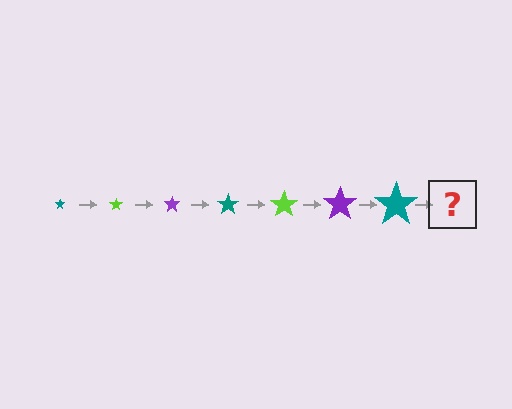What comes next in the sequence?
The next element should be a lime star, larger than the previous one.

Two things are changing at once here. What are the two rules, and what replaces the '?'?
The two rules are that the star grows larger each step and the color cycles through teal, lime, and purple. The '?' should be a lime star, larger than the previous one.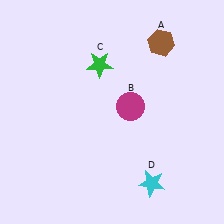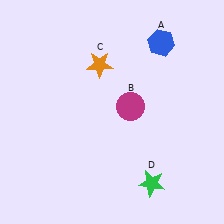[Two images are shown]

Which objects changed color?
A changed from brown to blue. C changed from green to orange. D changed from cyan to green.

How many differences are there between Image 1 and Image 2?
There are 3 differences between the two images.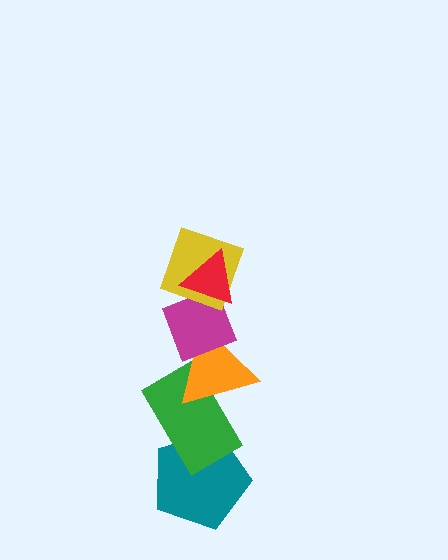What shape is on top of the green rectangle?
The orange triangle is on top of the green rectangle.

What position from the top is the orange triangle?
The orange triangle is 4th from the top.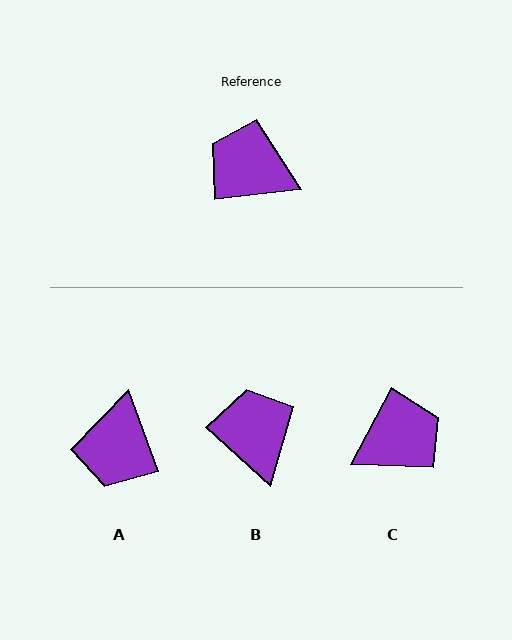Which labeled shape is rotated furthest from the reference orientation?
C, about 124 degrees away.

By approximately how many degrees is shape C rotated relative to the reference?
Approximately 124 degrees clockwise.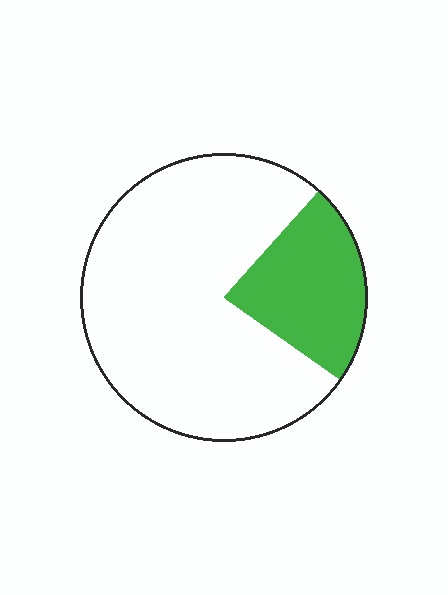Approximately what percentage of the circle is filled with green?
Approximately 25%.